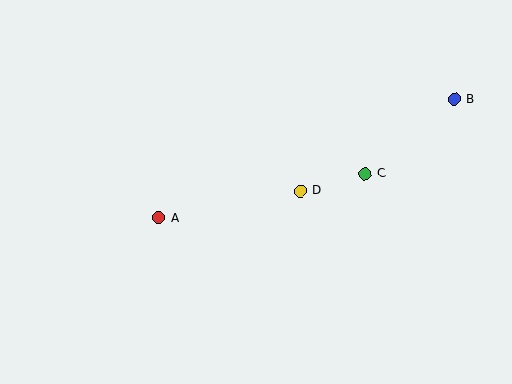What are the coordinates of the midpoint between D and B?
The midpoint between D and B is at (377, 145).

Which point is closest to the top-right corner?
Point B is closest to the top-right corner.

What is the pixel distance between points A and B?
The distance between A and B is 319 pixels.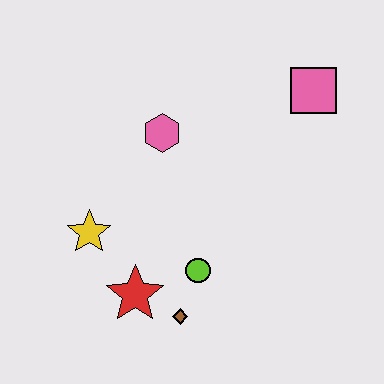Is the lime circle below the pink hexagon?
Yes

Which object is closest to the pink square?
The pink hexagon is closest to the pink square.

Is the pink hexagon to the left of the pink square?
Yes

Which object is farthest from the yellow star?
The pink square is farthest from the yellow star.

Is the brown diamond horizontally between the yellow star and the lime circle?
Yes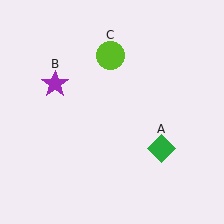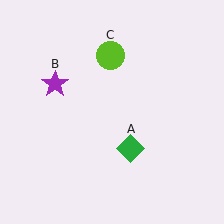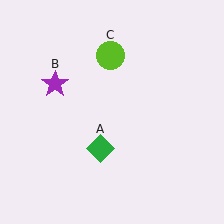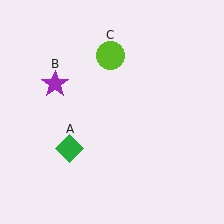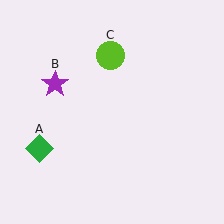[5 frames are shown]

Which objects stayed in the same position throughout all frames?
Purple star (object B) and lime circle (object C) remained stationary.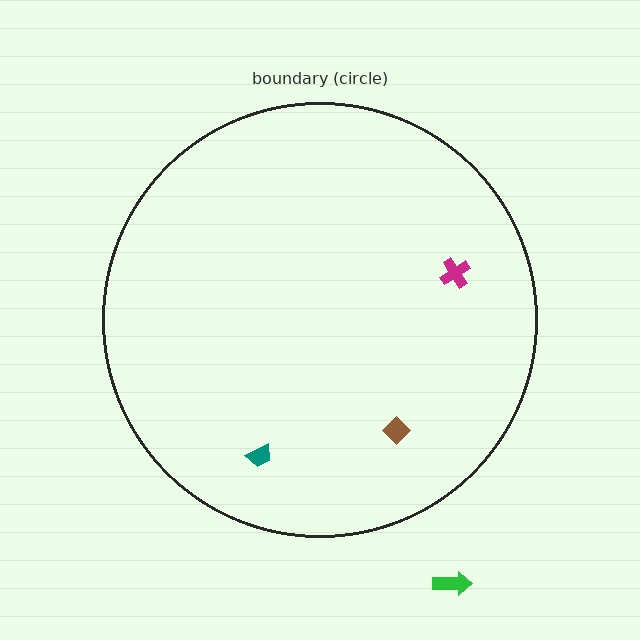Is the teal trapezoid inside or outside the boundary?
Inside.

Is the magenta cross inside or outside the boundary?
Inside.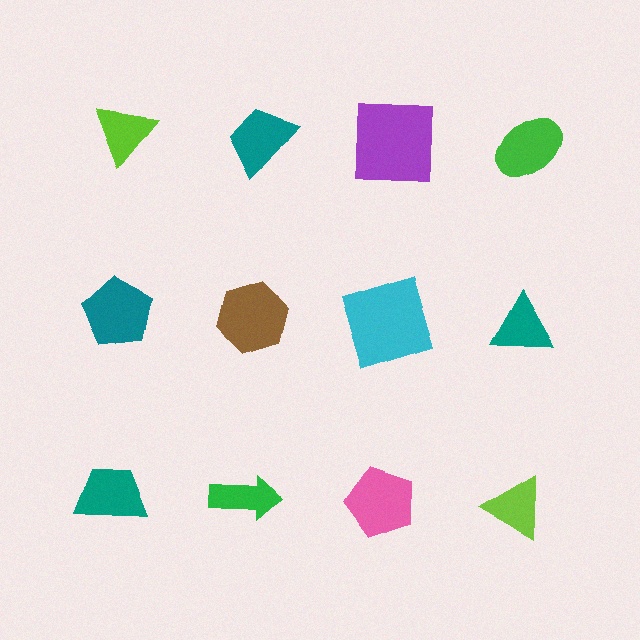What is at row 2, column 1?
A teal pentagon.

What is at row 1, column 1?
A lime triangle.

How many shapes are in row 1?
4 shapes.